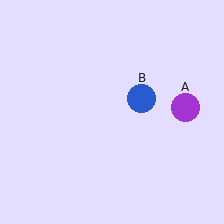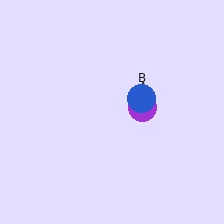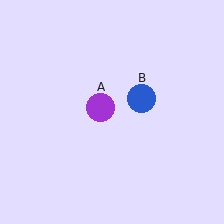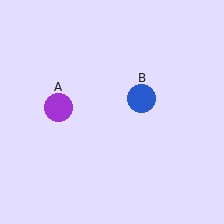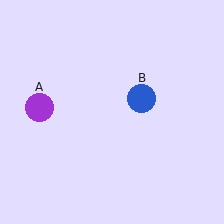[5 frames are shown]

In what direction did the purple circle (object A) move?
The purple circle (object A) moved left.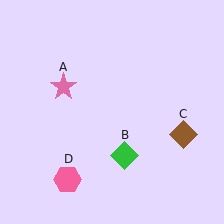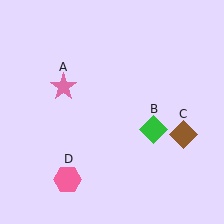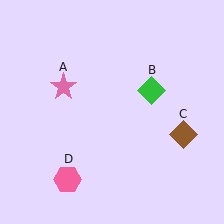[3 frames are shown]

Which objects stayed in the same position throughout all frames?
Pink star (object A) and brown diamond (object C) and pink hexagon (object D) remained stationary.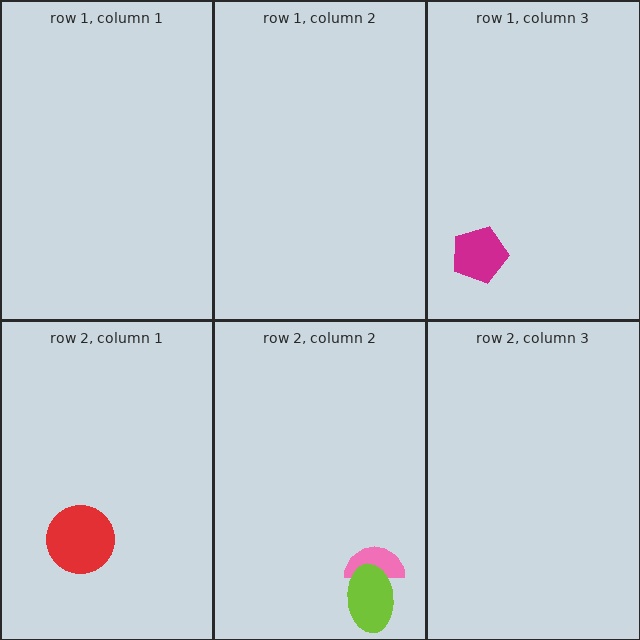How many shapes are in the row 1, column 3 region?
1.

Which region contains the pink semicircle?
The row 2, column 2 region.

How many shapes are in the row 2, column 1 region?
1.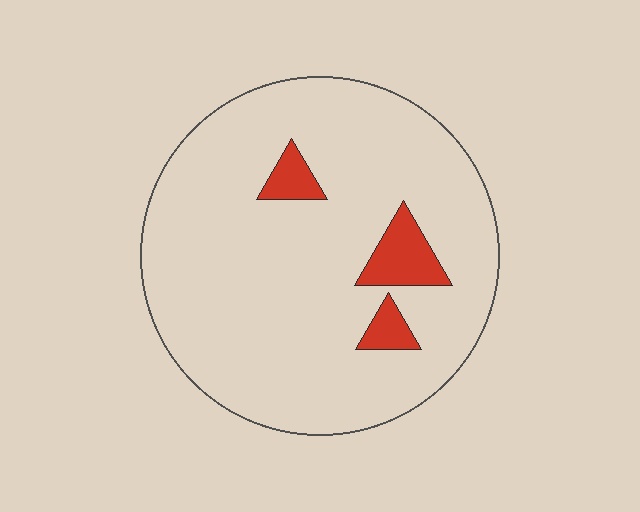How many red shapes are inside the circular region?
3.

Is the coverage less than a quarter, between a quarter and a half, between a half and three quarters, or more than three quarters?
Less than a quarter.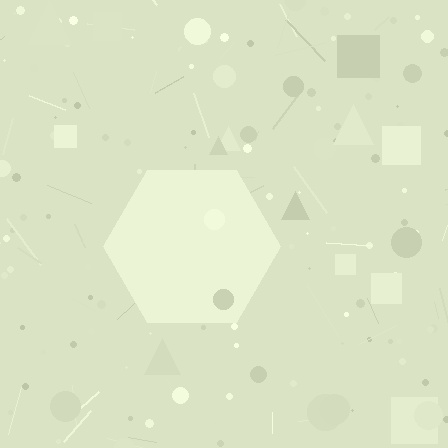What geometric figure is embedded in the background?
A hexagon is embedded in the background.